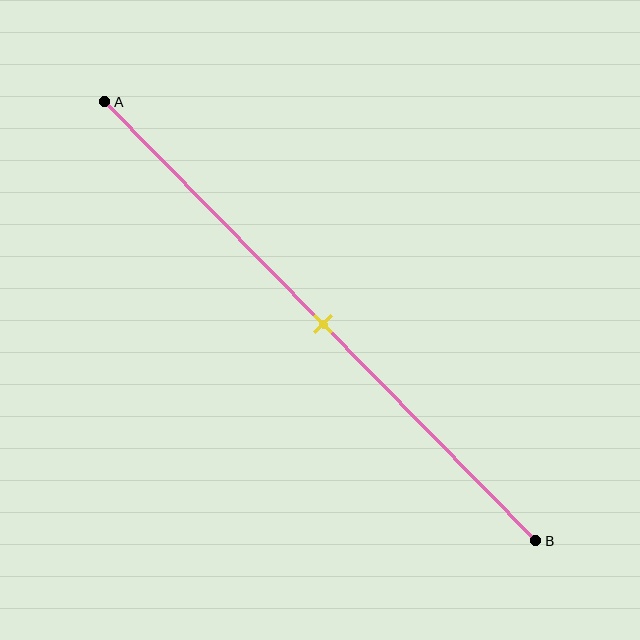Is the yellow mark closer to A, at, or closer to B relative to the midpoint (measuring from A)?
The yellow mark is approximately at the midpoint of segment AB.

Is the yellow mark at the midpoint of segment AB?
Yes, the mark is approximately at the midpoint.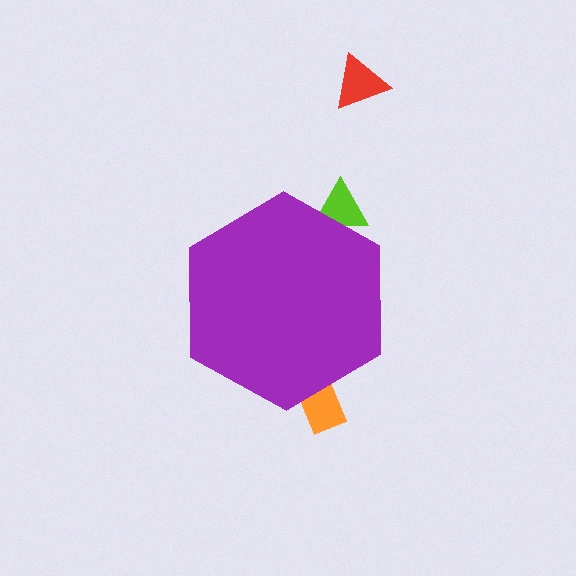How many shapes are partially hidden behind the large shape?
2 shapes are partially hidden.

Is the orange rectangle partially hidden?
Yes, the orange rectangle is partially hidden behind the purple hexagon.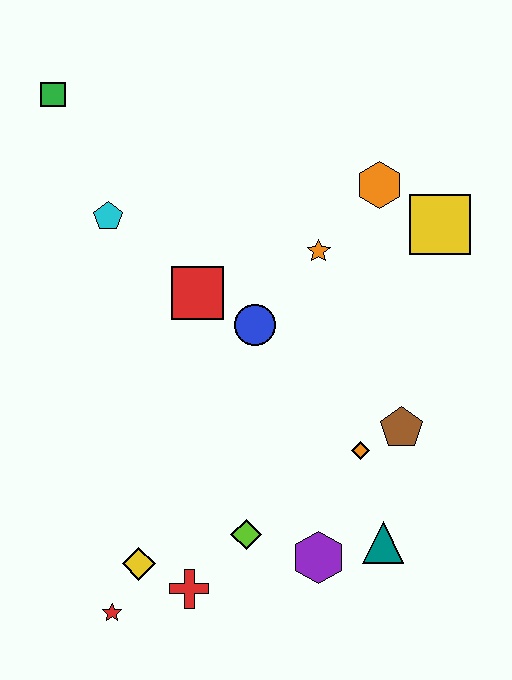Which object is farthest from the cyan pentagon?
The teal triangle is farthest from the cyan pentagon.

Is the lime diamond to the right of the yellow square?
No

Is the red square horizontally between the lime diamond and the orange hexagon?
No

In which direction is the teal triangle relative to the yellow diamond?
The teal triangle is to the right of the yellow diamond.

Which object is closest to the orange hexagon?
The yellow square is closest to the orange hexagon.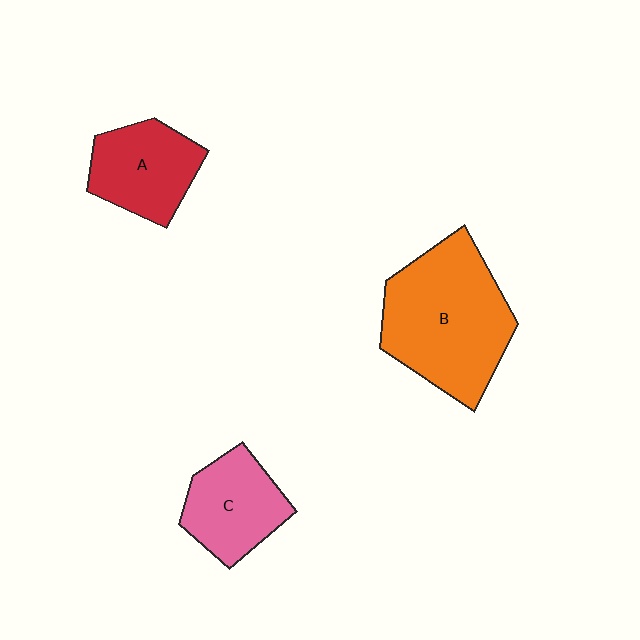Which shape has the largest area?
Shape B (orange).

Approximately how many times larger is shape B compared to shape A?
Approximately 1.8 times.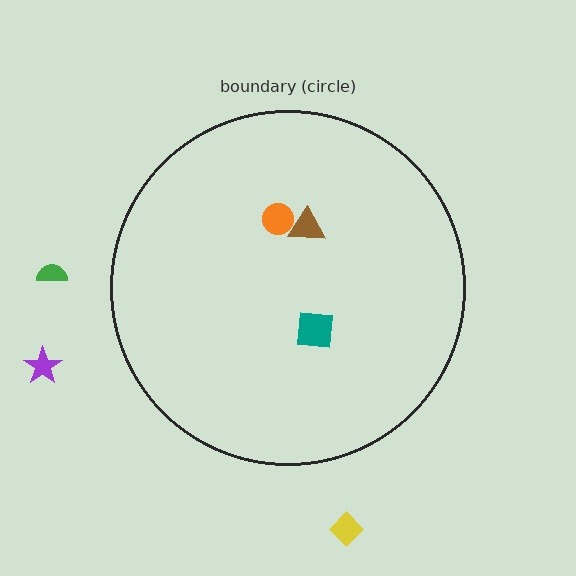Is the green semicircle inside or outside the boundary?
Outside.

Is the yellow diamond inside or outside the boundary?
Outside.